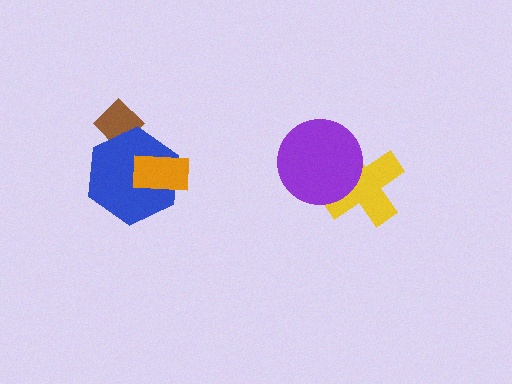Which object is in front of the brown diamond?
The blue hexagon is in front of the brown diamond.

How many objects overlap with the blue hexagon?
2 objects overlap with the blue hexagon.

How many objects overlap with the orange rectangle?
1 object overlaps with the orange rectangle.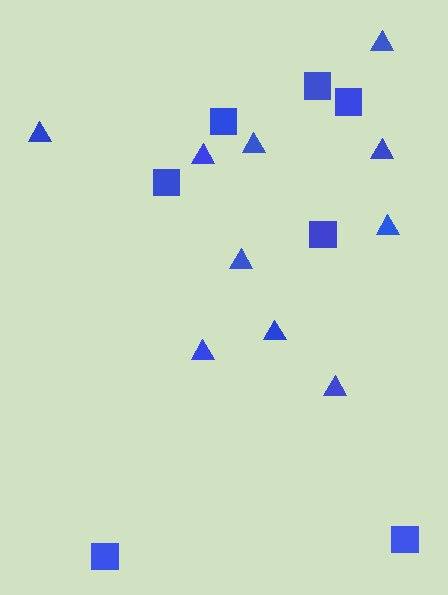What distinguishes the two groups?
There are 2 groups: one group of squares (7) and one group of triangles (10).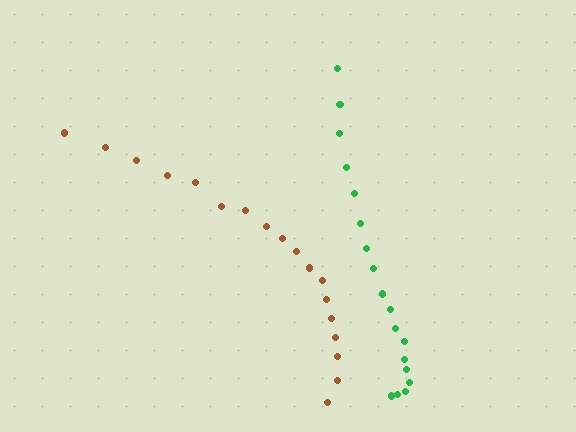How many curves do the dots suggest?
There are 2 distinct paths.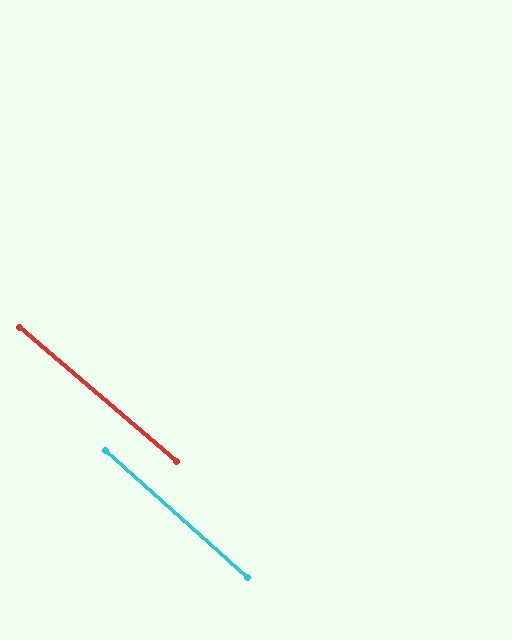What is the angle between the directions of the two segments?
Approximately 1 degree.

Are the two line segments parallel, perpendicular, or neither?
Parallel — their directions differ by only 1.3°.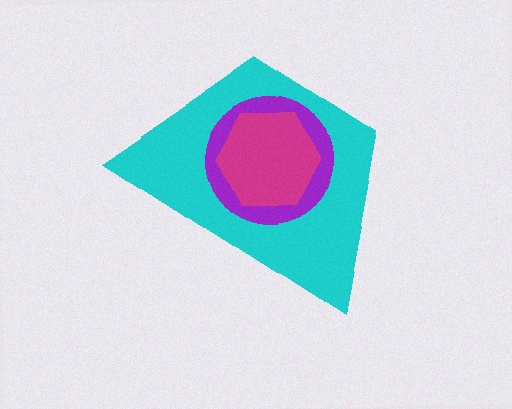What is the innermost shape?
The magenta hexagon.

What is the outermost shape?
The cyan trapezoid.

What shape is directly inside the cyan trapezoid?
The purple circle.